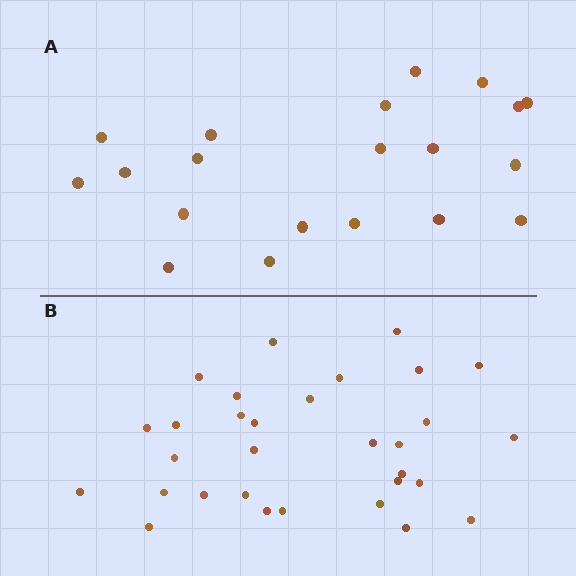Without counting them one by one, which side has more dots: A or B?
Region B (the bottom region) has more dots.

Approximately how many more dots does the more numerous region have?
Region B has roughly 12 or so more dots than region A.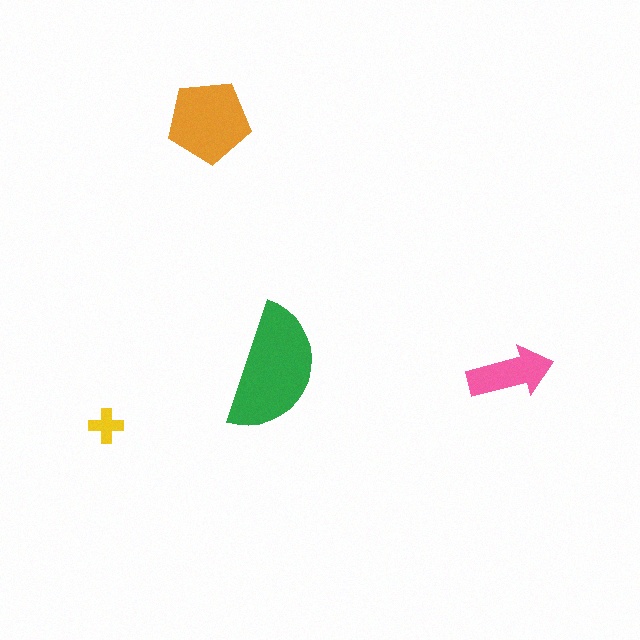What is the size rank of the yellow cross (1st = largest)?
4th.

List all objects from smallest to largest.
The yellow cross, the pink arrow, the orange pentagon, the green semicircle.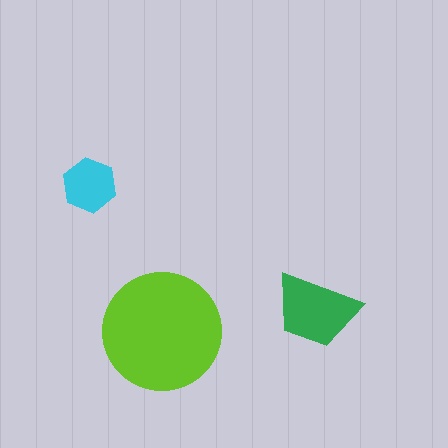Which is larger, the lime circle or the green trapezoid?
The lime circle.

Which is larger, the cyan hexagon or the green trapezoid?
The green trapezoid.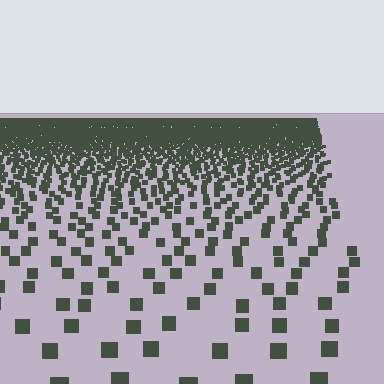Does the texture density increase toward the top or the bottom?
Density increases toward the top.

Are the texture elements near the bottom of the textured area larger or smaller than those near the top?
Larger. Near the bottom, elements are closer to the viewer and appear at a bigger on-screen size.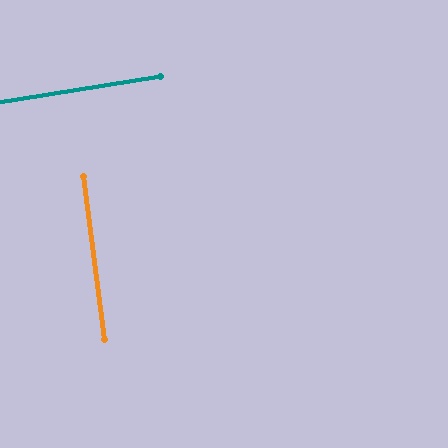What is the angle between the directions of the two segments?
Approximately 88 degrees.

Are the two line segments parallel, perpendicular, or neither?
Perpendicular — they meet at approximately 88°.